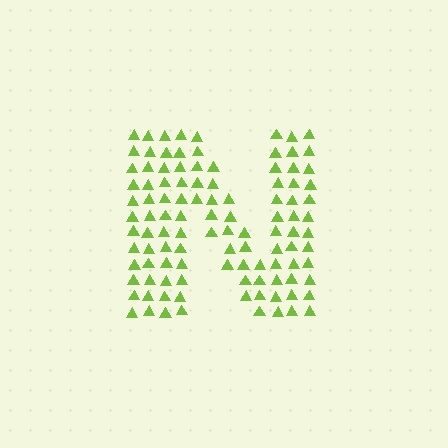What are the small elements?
The small elements are triangles.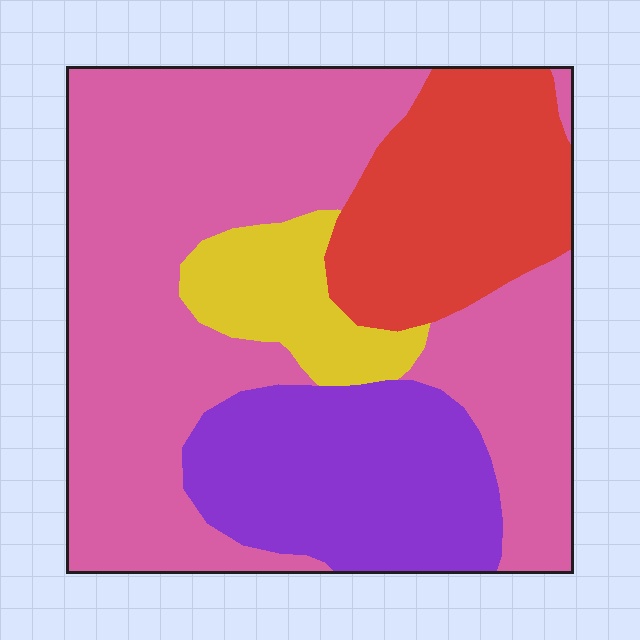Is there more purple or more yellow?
Purple.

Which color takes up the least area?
Yellow, at roughly 10%.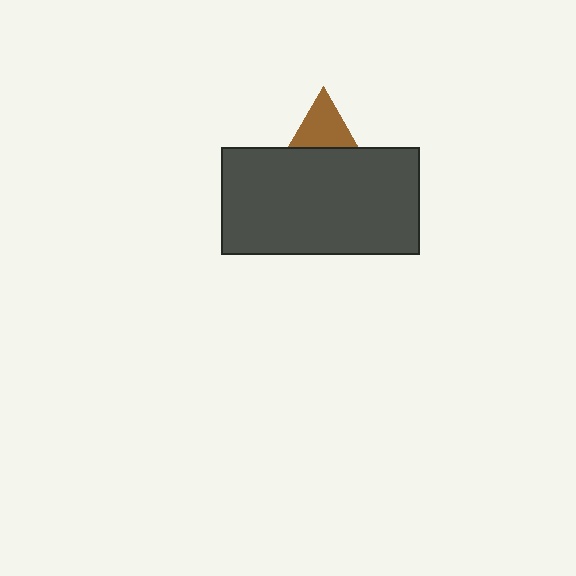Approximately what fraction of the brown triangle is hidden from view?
Roughly 56% of the brown triangle is hidden behind the dark gray rectangle.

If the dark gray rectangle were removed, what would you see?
You would see the complete brown triangle.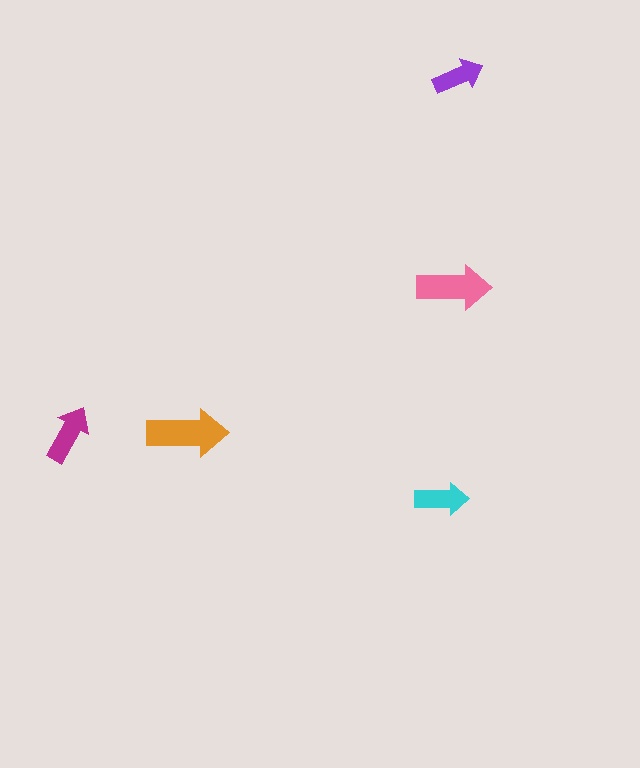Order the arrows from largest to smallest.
the orange one, the pink one, the magenta one, the cyan one, the purple one.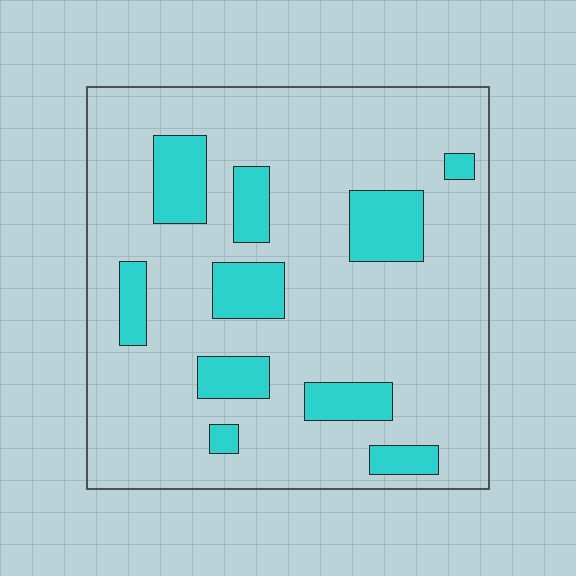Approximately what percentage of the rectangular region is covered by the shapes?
Approximately 20%.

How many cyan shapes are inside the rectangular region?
10.